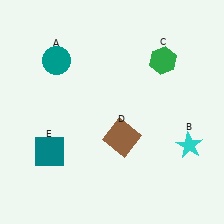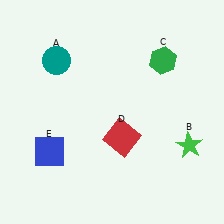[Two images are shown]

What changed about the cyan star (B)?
In Image 1, B is cyan. In Image 2, it changed to green.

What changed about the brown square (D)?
In Image 1, D is brown. In Image 2, it changed to red.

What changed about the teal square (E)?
In Image 1, E is teal. In Image 2, it changed to blue.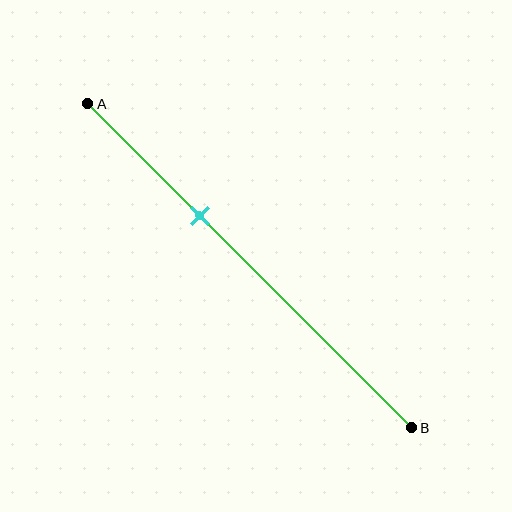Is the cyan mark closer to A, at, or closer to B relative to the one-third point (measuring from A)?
The cyan mark is approximately at the one-third point of segment AB.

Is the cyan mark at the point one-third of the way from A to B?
Yes, the mark is approximately at the one-third point.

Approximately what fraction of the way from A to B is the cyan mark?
The cyan mark is approximately 35% of the way from A to B.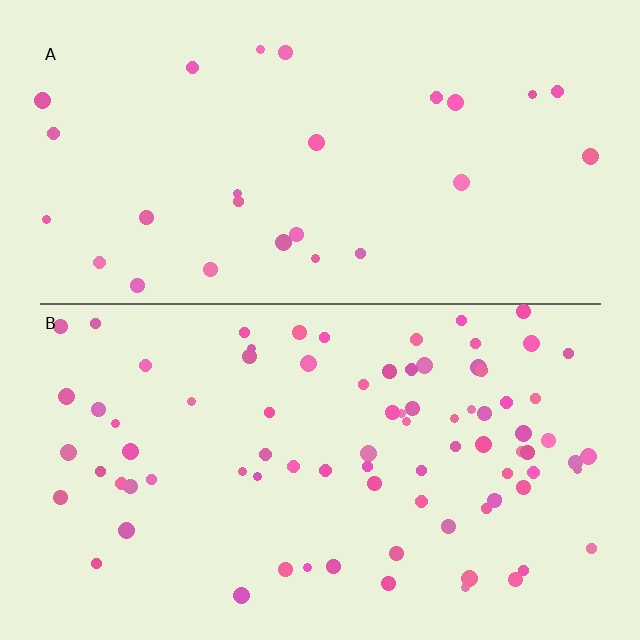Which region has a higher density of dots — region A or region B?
B (the bottom).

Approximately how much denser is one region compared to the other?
Approximately 3.0× — region B over region A.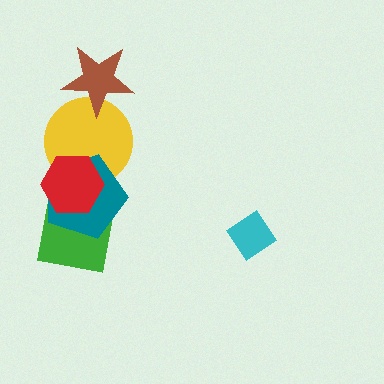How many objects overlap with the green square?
2 objects overlap with the green square.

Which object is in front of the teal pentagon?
The red hexagon is in front of the teal pentagon.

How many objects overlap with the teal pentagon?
3 objects overlap with the teal pentagon.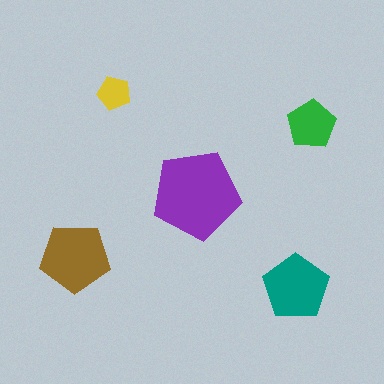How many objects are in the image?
There are 5 objects in the image.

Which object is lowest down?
The teal pentagon is bottommost.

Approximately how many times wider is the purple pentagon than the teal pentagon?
About 1.5 times wider.